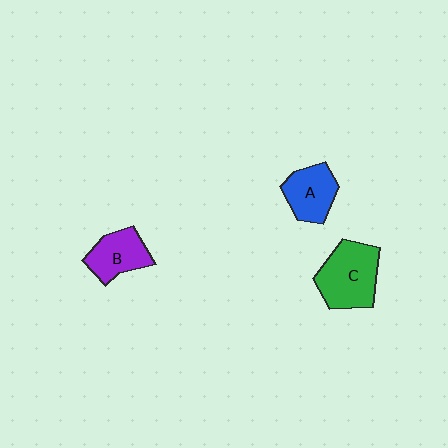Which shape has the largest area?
Shape C (green).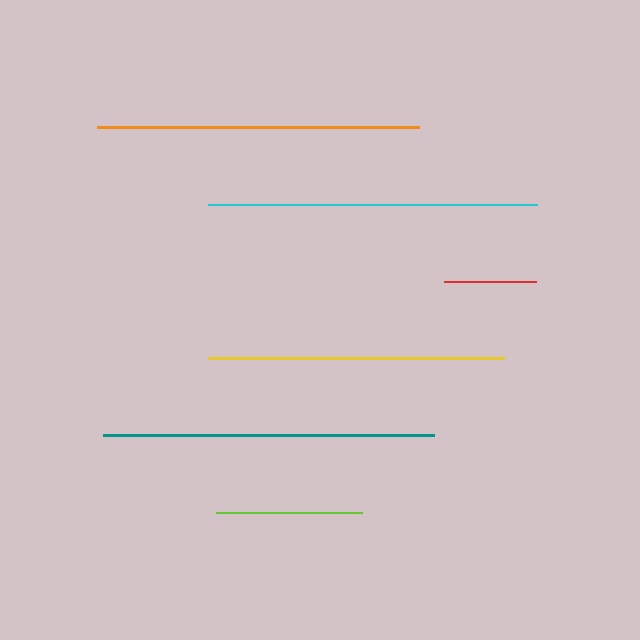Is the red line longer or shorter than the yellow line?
The yellow line is longer than the red line.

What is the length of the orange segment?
The orange segment is approximately 322 pixels long.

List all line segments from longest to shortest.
From longest to shortest: teal, cyan, orange, yellow, lime, red.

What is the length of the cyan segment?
The cyan segment is approximately 329 pixels long.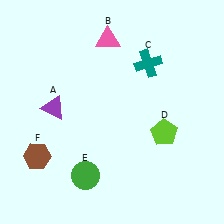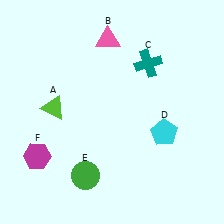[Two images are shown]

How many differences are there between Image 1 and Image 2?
There are 3 differences between the two images.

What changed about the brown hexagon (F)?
In Image 1, F is brown. In Image 2, it changed to magenta.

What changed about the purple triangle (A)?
In Image 1, A is purple. In Image 2, it changed to lime.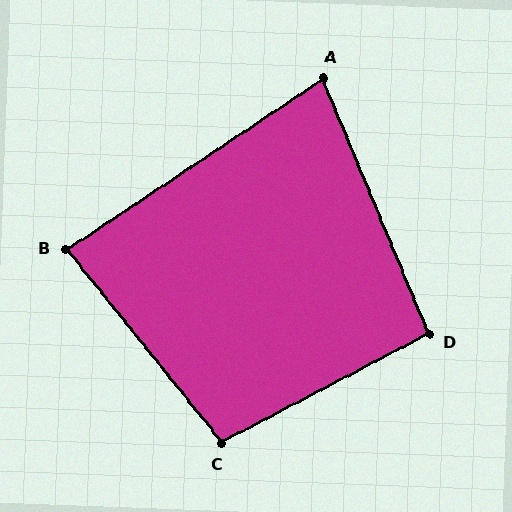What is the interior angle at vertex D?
Approximately 95 degrees (obtuse).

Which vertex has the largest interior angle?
C, at approximately 101 degrees.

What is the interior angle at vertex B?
Approximately 85 degrees (acute).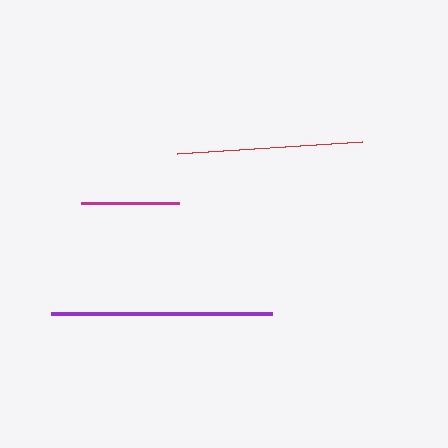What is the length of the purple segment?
The purple segment is approximately 221 pixels long.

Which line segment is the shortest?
The magenta line is the shortest at approximately 98 pixels.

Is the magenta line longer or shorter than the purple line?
The purple line is longer than the magenta line.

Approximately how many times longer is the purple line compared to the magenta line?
The purple line is approximately 2.3 times the length of the magenta line.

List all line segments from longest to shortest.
From longest to shortest: purple, red, magenta.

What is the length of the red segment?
The red segment is approximately 186 pixels long.